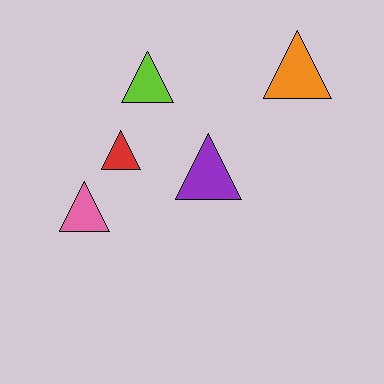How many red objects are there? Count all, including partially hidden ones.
There is 1 red object.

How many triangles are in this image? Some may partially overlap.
There are 5 triangles.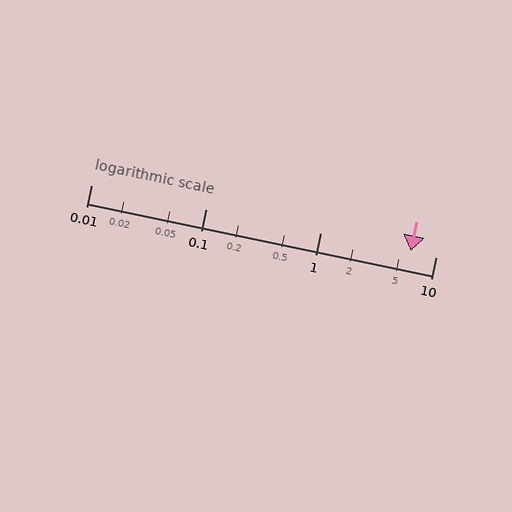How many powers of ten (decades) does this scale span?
The scale spans 3 decades, from 0.01 to 10.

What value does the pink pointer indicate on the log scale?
The pointer indicates approximately 6.1.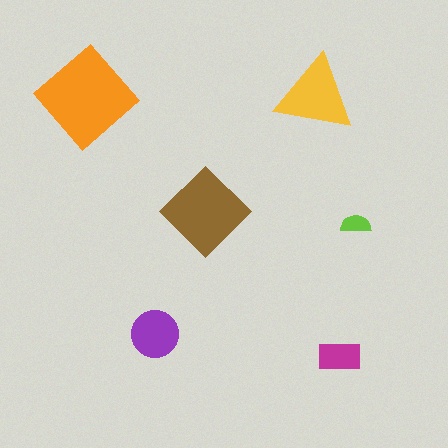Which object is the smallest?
The lime semicircle.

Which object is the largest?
The orange diamond.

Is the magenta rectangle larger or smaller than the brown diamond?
Smaller.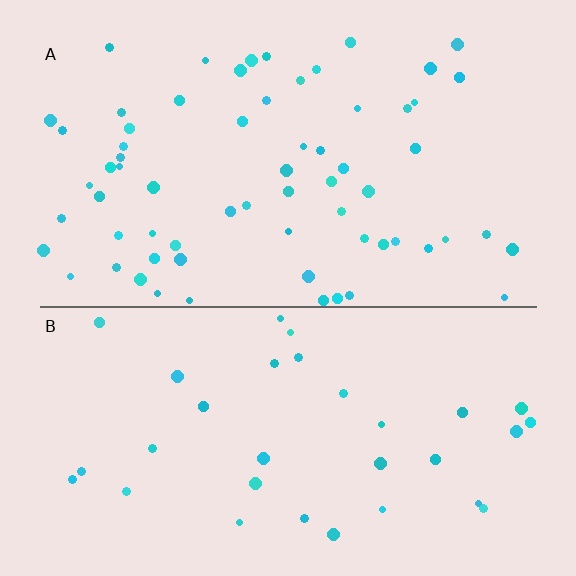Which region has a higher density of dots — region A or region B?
A (the top).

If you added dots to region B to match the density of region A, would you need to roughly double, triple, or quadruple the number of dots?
Approximately double.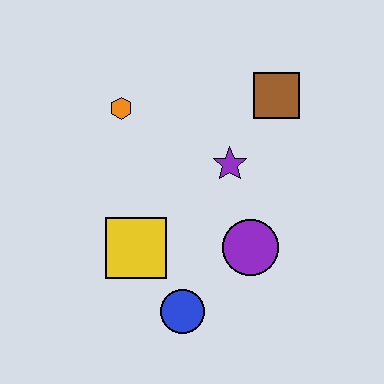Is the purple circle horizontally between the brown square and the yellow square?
Yes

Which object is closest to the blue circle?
The yellow square is closest to the blue circle.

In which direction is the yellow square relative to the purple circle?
The yellow square is to the left of the purple circle.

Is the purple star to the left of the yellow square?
No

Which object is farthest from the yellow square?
The brown square is farthest from the yellow square.